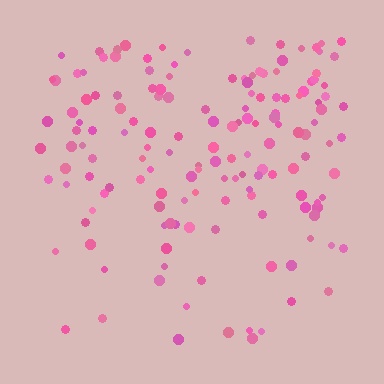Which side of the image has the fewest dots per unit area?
The bottom.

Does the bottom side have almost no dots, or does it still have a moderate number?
Still a moderate number, just noticeably fewer than the top.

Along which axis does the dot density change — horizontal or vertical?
Vertical.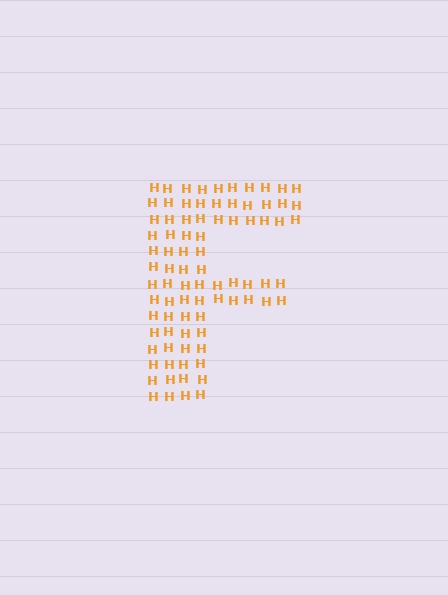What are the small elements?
The small elements are letter H's.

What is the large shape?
The large shape is the letter F.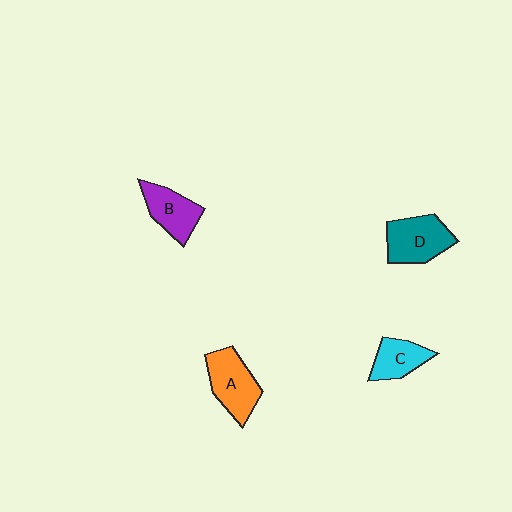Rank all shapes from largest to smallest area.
From largest to smallest: D (teal), A (orange), B (purple), C (cyan).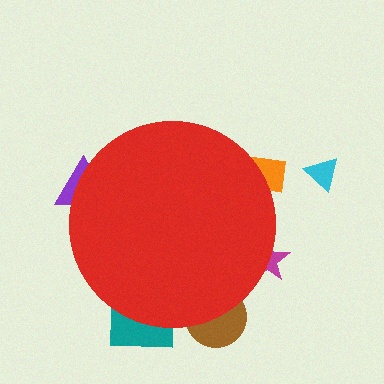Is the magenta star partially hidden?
Yes, the magenta star is partially hidden behind the red circle.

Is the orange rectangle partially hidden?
Yes, the orange rectangle is partially hidden behind the red circle.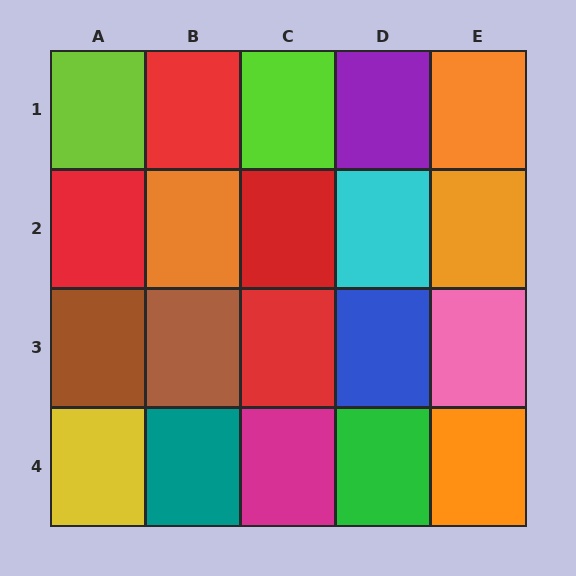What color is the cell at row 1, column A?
Lime.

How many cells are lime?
2 cells are lime.